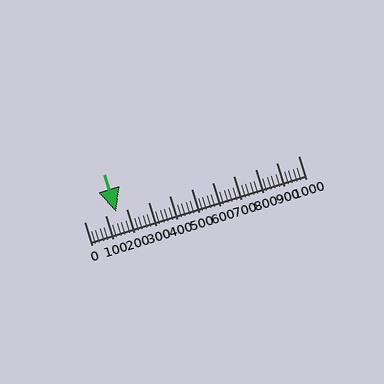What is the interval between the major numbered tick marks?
The major tick marks are spaced 100 units apart.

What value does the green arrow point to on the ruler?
The green arrow points to approximately 148.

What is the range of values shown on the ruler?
The ruler shows values from 0 to 1000.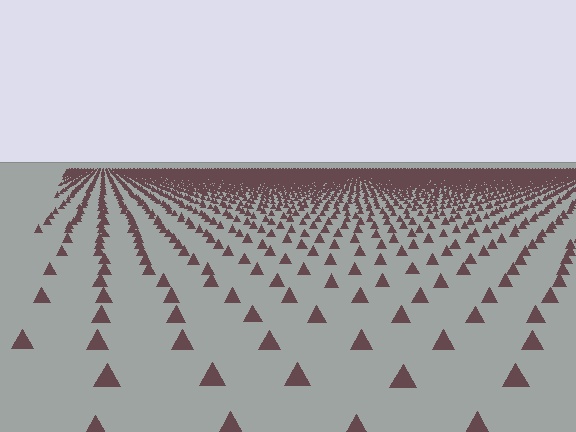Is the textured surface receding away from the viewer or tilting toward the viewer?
The surface is receding away from the viewer. Texture elements get smaller and denser toward the top.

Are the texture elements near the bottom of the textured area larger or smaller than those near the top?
Larger. Near the bottom, elements are closer to the viewer and appear at a bigger on-screen size.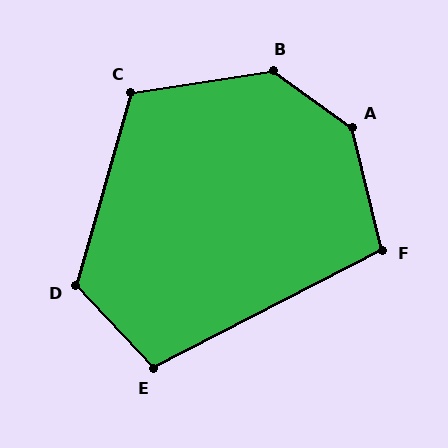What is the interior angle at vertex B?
Approximately 136 degrees (obtuse).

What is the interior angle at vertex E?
Approximately 106 degrees (obtuse).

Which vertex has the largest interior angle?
A, at approximately 139 degrees.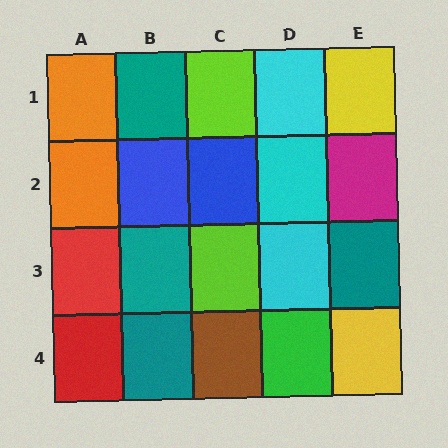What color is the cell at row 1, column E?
Yellow.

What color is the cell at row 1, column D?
Cyan.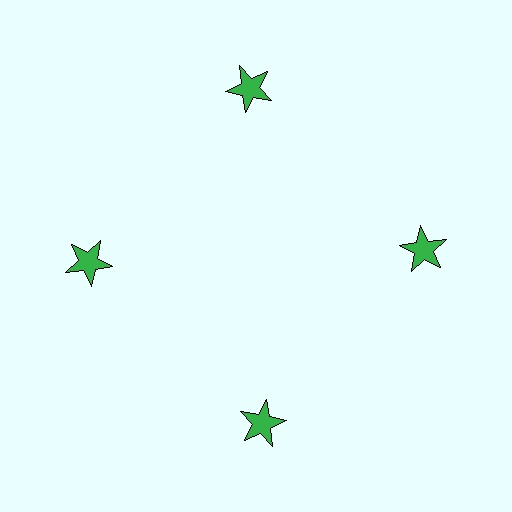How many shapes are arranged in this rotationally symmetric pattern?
There are 4 shapes, arranged in 4 groups of 1.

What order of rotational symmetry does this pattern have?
This pattern has 4-fold rotational symmetry.